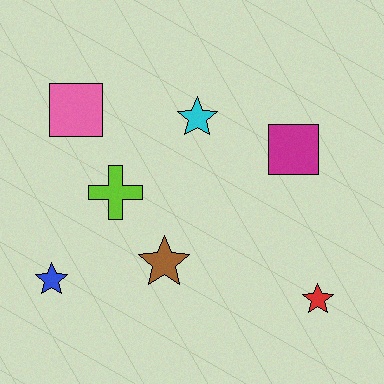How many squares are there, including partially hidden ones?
There are 2 squares.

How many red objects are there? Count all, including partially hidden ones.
There is 1 red object.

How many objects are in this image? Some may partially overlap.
There are 7 objects.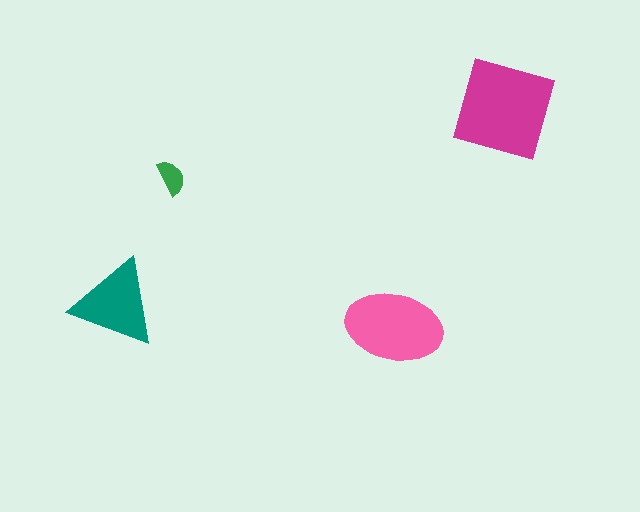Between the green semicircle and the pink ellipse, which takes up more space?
The pink ellipse.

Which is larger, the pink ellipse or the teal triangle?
The pink ellipse.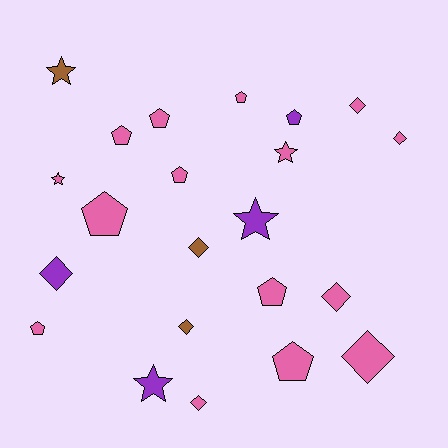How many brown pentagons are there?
There are no brown pentagons.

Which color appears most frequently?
Pink, with 15 objects.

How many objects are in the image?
There are 22 objects.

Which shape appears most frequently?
Pentagon, with 9 objects.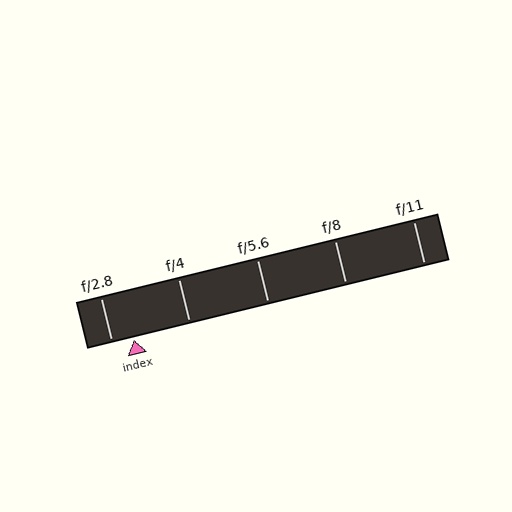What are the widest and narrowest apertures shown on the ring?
The widest aperture shown is f/2.8 and the narrowest is f/11.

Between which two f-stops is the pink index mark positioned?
The index mark is between f/2.8 and f/4.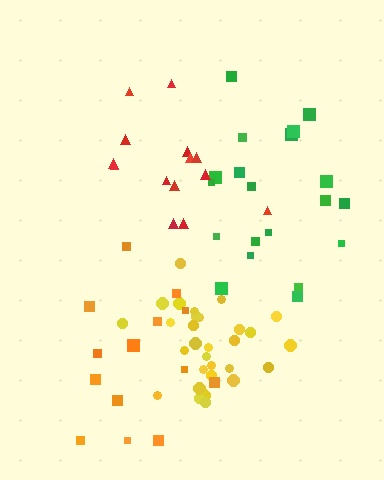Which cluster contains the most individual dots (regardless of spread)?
Yellow (31).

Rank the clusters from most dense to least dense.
yellow, green, orange, red.